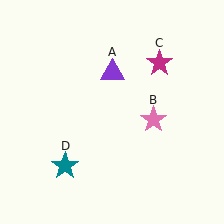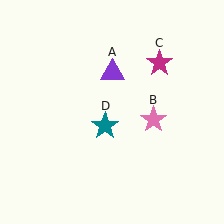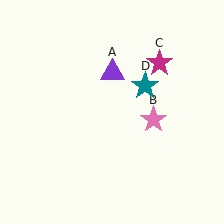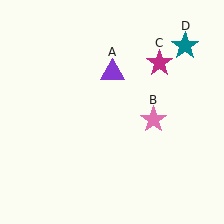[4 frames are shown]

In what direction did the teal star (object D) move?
The teal star (object D) moved up and to the right.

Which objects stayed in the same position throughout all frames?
Purple triangle (object A) and pink star (object B) and magenta star (object C) remained stationary.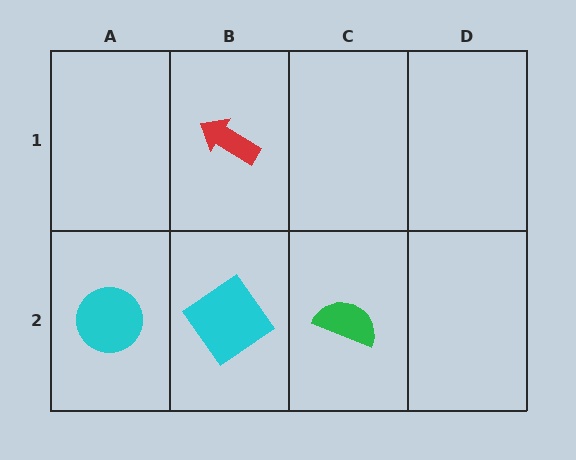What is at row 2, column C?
A green semicircle.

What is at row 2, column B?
A cyan diamond.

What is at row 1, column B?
A red arrow.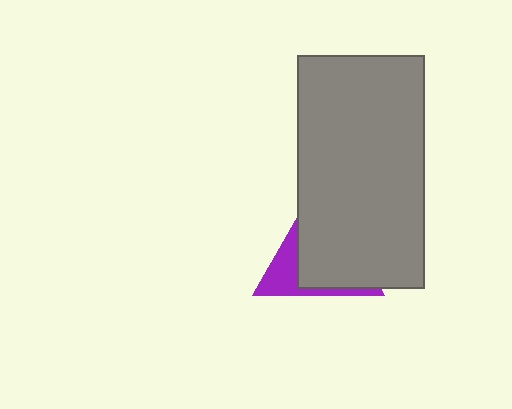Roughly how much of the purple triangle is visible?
A small part of it is visible (roughly 30%).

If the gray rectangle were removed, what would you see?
You would see the complete purple triangle.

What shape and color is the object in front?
The object in front is a gray rectangle.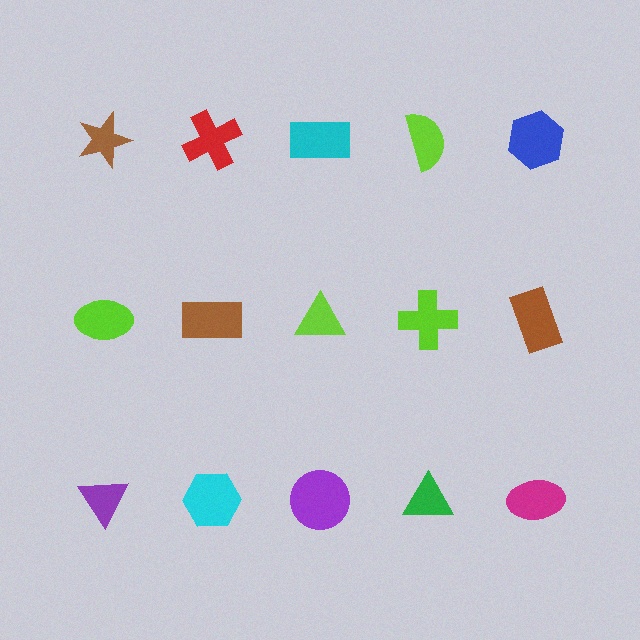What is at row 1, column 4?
A lime semicircle.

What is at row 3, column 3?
A purple circle.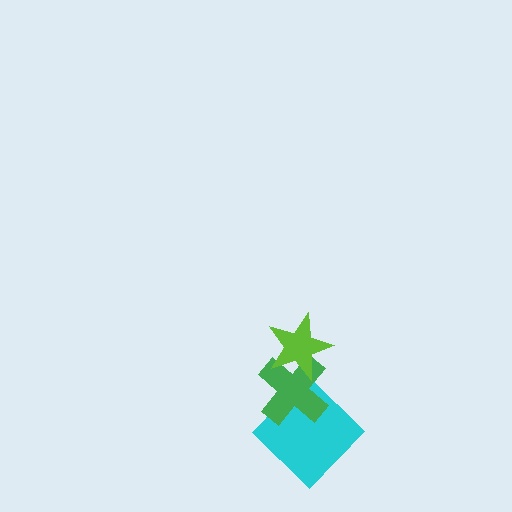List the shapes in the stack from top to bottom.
From top to bottom: the lime star, the green cross, the cyan diamond.